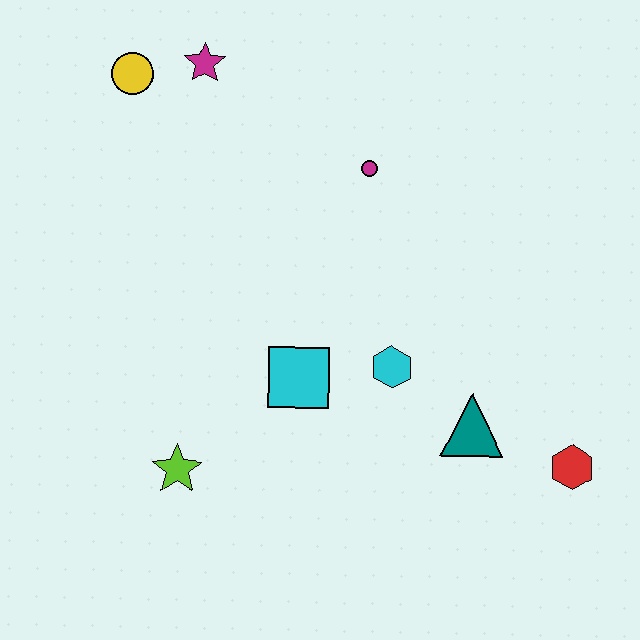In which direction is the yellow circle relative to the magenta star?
The yellow circle is to the left of the magenta star.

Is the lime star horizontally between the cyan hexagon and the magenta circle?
No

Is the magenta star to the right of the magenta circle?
No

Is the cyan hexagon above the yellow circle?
No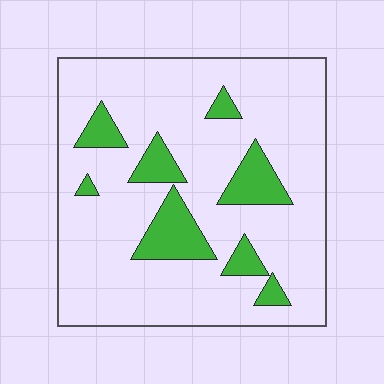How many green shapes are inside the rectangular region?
8.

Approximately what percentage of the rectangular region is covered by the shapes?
Approximately 15%.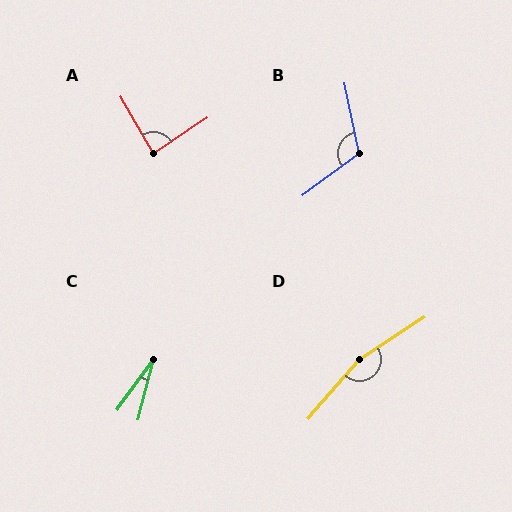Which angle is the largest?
D, at approximately 164 degrees.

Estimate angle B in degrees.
Approximately 115 degrees.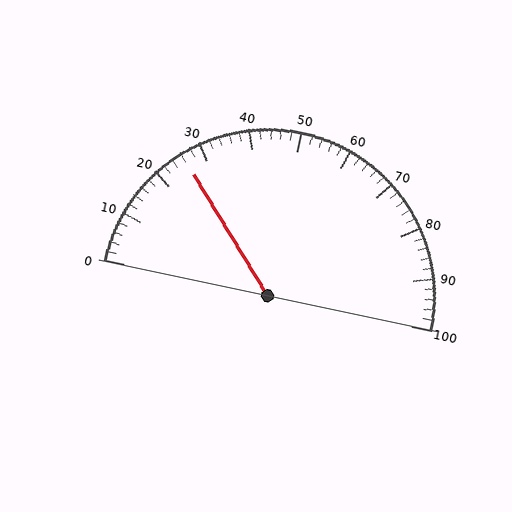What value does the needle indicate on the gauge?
The needle indicates approximately 26.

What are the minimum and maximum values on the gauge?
The gauge ranges from 0 to 100.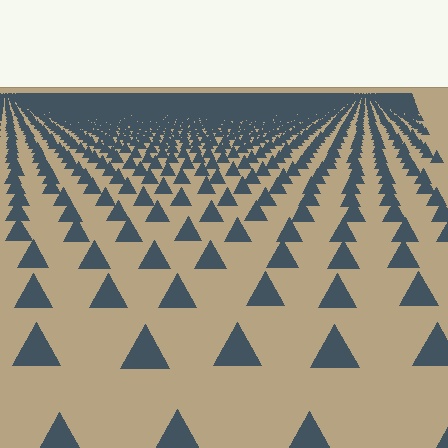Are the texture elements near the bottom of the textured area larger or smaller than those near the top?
Larger. Near the bottom, elements are closer to the viewer and appear at a bigger on-screen size.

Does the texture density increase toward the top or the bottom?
Density increases toward the top.